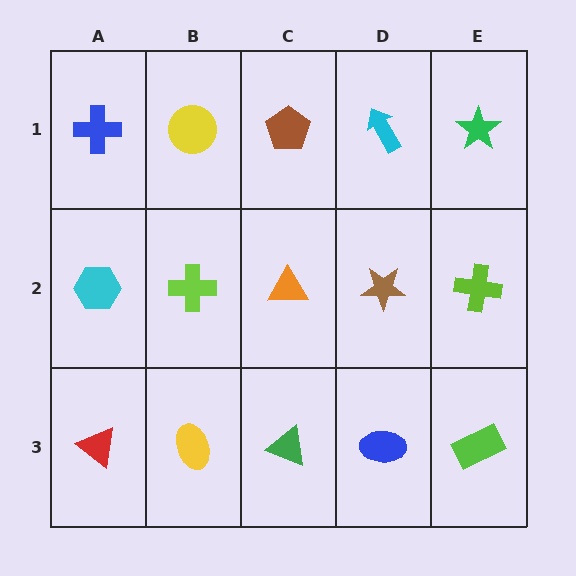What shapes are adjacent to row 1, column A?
A cyan hexagon (row 2, column A), a yellow circle (row 1, column B).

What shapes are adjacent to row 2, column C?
A brown pentagon (row 1, column C), a green triangle (row 3, column C), a lime cross (row 2, column B), a brown star (row 2, column D).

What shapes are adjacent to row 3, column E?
A lime cross (row 2, column E), a blue ellipse (row 3, column D).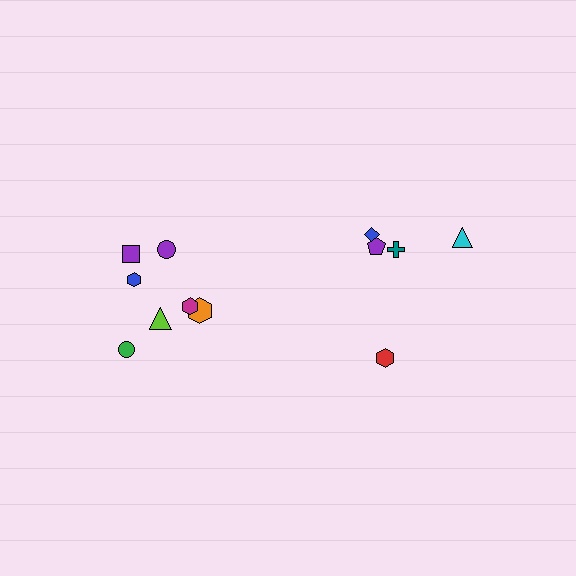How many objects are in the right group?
There are 5 objects.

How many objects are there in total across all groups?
There are 12 objects.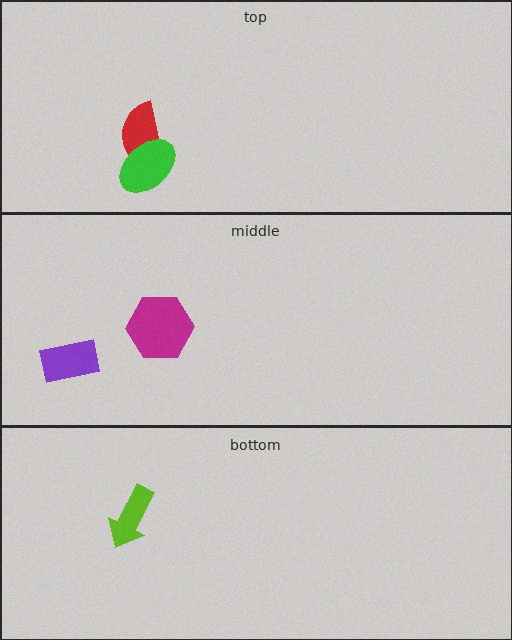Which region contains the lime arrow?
The bottom region.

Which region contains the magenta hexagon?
The middle region.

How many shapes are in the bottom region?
1.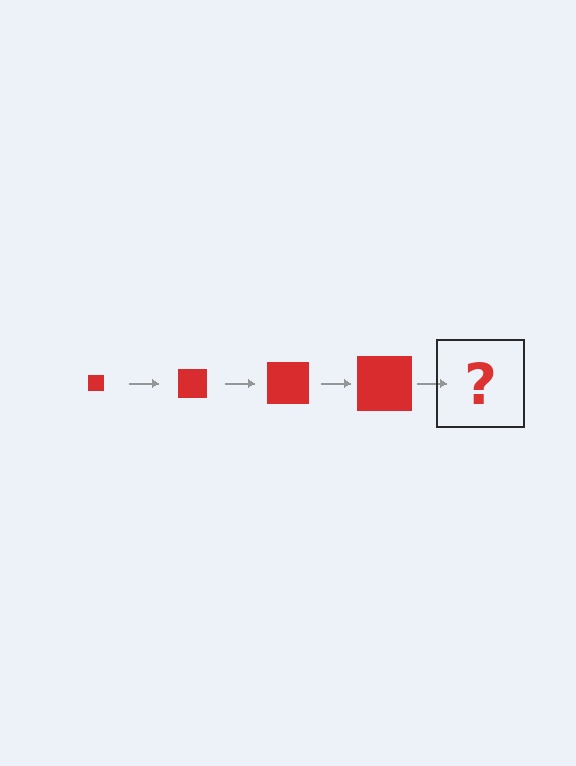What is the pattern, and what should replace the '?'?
The pattern is that the square gets progressively larger each step. The '?' should be a red square, larger than the previous one.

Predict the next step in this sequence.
The next step is a red square, larger than the previous one.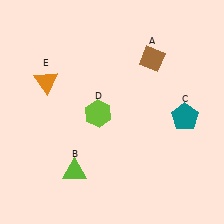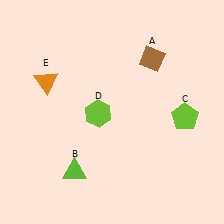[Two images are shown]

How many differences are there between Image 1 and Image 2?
There is 1 difference between the two images.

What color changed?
The pentagon (C) changed from teal in Image 1 to lime in Image 2.